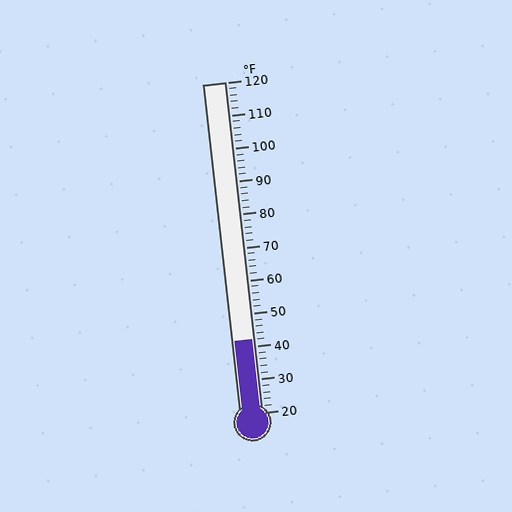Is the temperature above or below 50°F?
The temperature is below 50°F.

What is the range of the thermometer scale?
The thermometer scale ranges from 20°F to 120°F.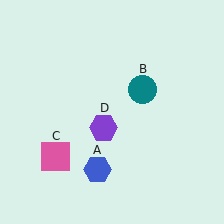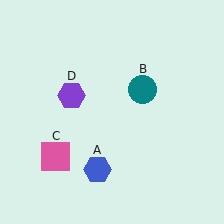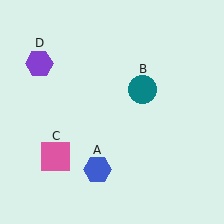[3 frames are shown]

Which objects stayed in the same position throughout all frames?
Blue hexagon (object A) and teal circle (object B) and pink square (object C) remained stationary.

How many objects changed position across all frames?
1 object changed position: purple hexagon (object D).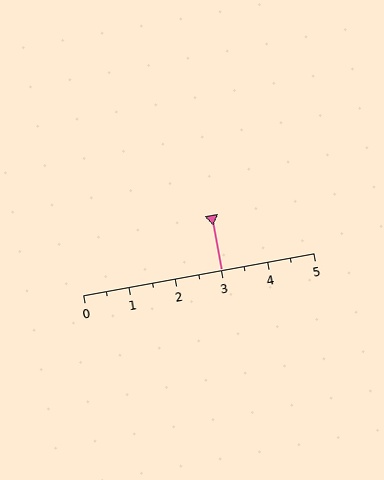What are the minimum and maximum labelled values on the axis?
The axis runs from 0 to 5.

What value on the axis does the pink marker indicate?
The marker indicates approximately 3.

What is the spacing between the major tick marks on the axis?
The major ticks are spaced 1 apart.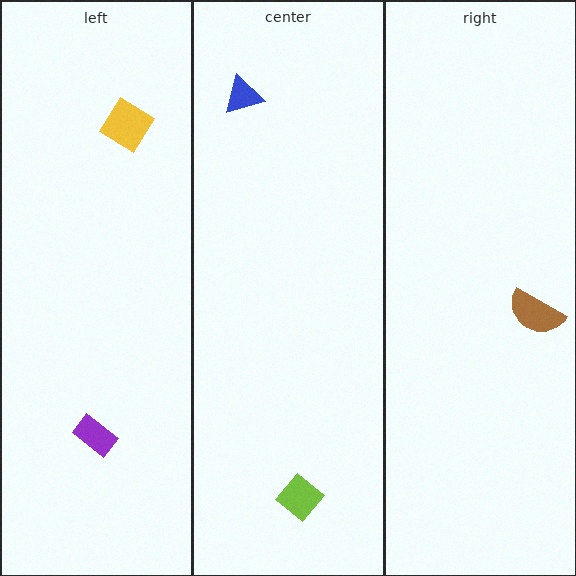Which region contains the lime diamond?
The center region.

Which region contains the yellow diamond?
The left region.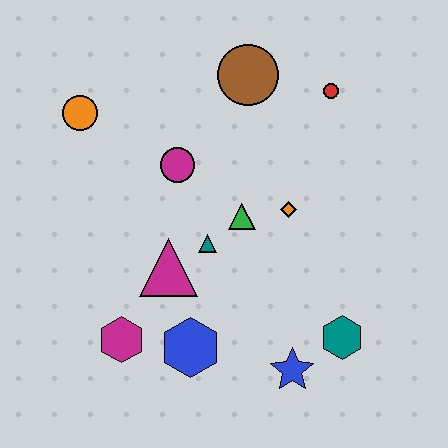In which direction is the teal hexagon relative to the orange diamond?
The teal hexagon is below the orange diamond.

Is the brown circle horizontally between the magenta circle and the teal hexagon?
Yes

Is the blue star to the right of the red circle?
No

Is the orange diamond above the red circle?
No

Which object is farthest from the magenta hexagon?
The red circle is farthest from the magenta hexagon.